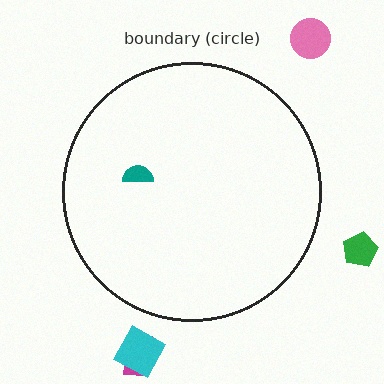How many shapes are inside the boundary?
1 inside, 4 outside.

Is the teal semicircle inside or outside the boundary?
Inside.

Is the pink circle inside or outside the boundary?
Outside.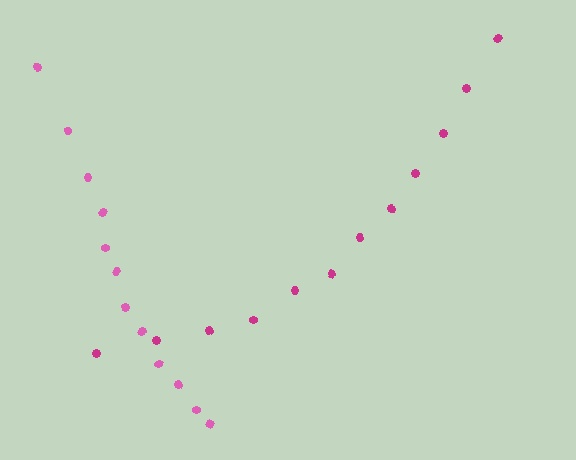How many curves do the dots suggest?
There are 2 distinct paths.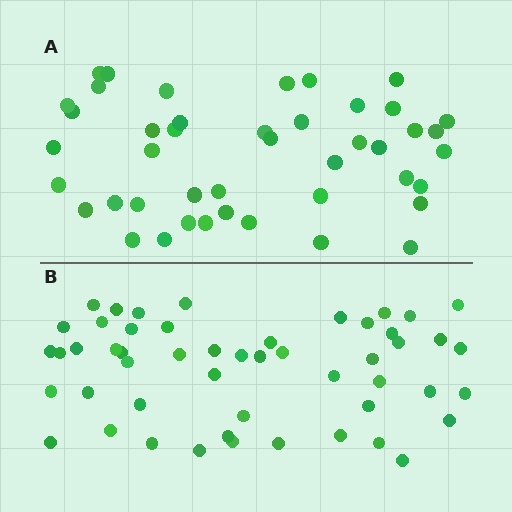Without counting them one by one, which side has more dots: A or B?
Region B (the bottom region) has more dots.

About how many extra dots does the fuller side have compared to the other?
Region B has roughly 8 or so more dots than region A.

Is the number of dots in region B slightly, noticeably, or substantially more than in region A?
Region B has only slightly more — the two regions are fairly close. The ratio is roughly 1.2 to 1.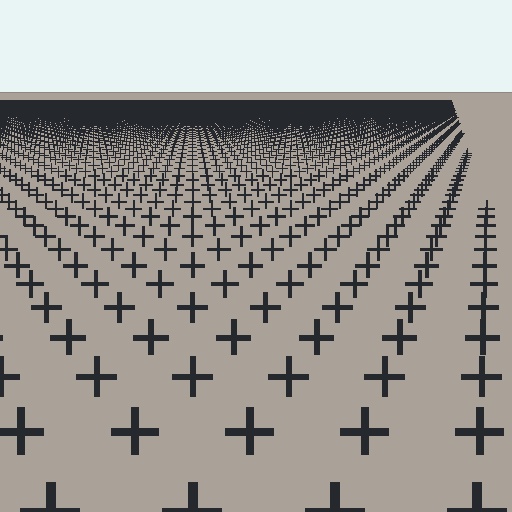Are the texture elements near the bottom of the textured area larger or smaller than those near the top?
Larger. Near the bottom, elements are closer to the viewer and appear at a bigger on-screen size.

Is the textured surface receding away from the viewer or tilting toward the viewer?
The surface is receding away from the viewer. Texture elements get smaller and denser toward the top.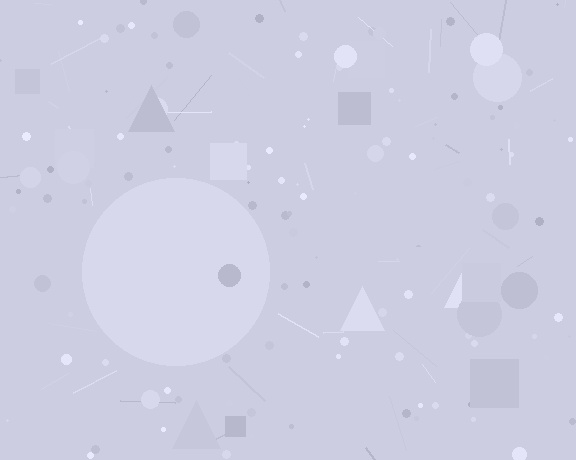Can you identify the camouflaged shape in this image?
The camouflaged shape is a circle.